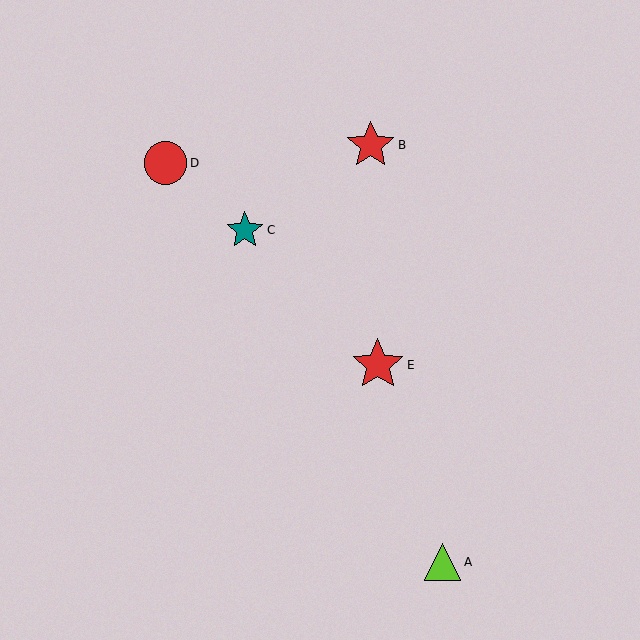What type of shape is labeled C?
Shape C is a teal star.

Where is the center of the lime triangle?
The center of the lime triangle is at (442, 562).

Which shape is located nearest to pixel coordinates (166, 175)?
The red circle (labeled D) at (165, 163) is nearest to that location.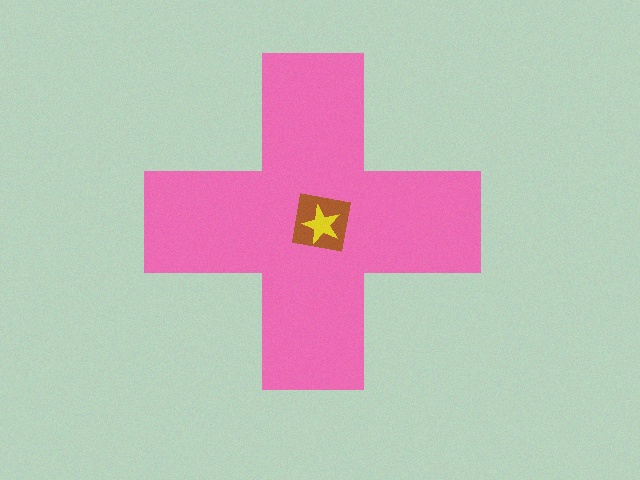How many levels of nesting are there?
3.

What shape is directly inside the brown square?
The yellow star.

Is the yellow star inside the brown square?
Yes.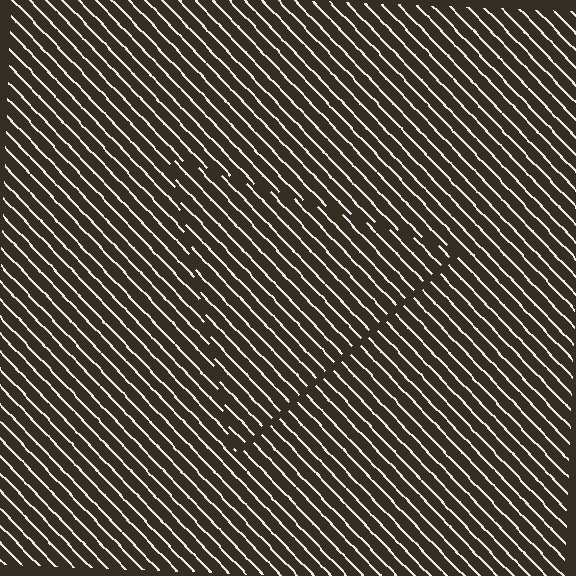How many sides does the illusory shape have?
3 sides — the line-ends trace a triangle.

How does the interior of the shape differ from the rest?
The interior of the shape contains the same grating, shifted by half a period — the contour is defined by the phase discontinuity where line-ends from the inner and outer gratings abut.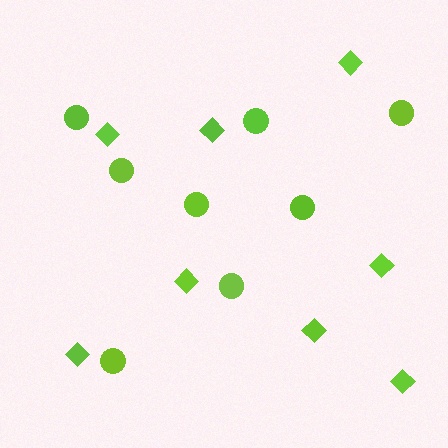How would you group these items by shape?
There are 2 groups: one group of circles (8) and one group of diamonds (8).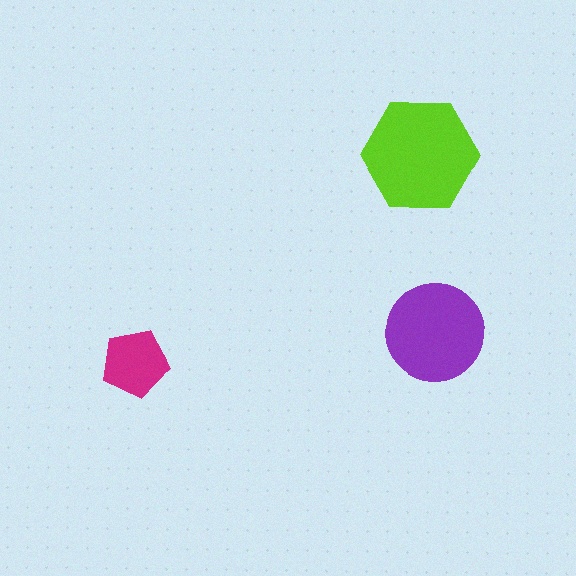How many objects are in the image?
There are 3 objects in the image.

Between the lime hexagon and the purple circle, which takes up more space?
The lime hexagon.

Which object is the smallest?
The magenta pentagon.